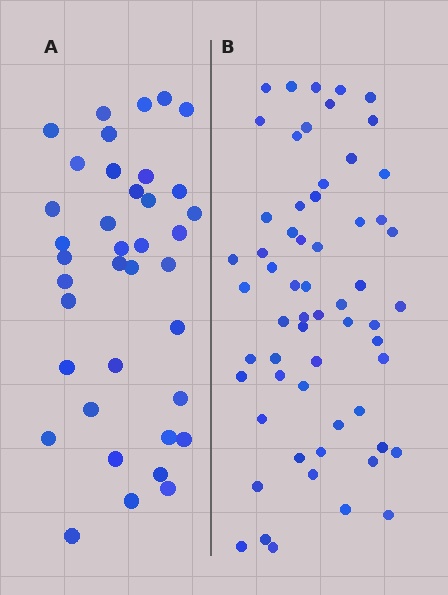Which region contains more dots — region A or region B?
Region B (the right region) has more dots.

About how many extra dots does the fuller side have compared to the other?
Region B has approximately 20 more dots than region A.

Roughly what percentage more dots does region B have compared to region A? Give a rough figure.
About 60% more.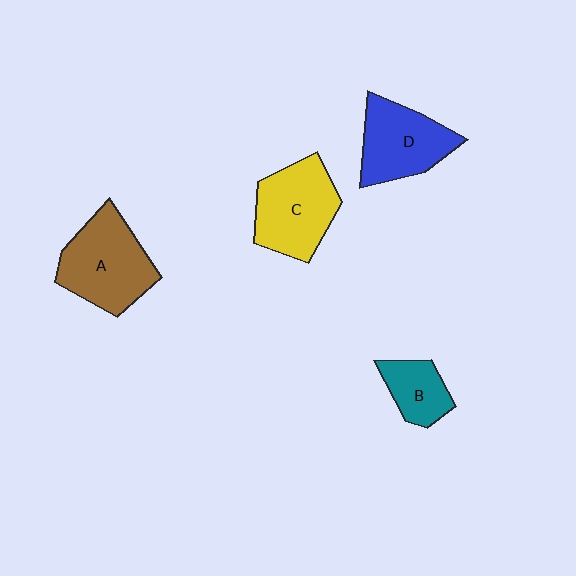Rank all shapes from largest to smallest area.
From largest to smallest: A (brown), C (yellow), D (blue), B (teal).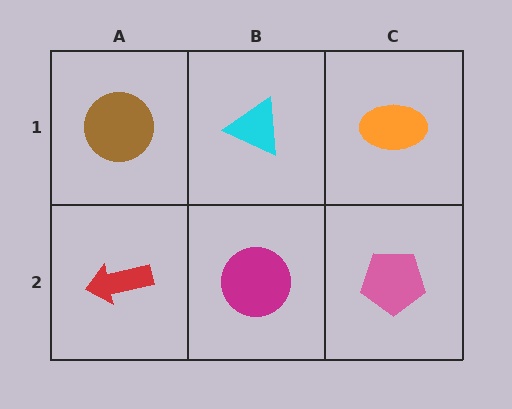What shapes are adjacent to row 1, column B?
A magenta circle (row 2, column B), a brown circle (row 1, column A), an orange ellipse (row 1, column C).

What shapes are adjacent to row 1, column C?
A pink pentagon (row 2, column C), a cyan triangle (row 1, column B).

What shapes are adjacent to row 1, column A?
A red arrow (row 2, column A), a cyan triangle (row 1, column B).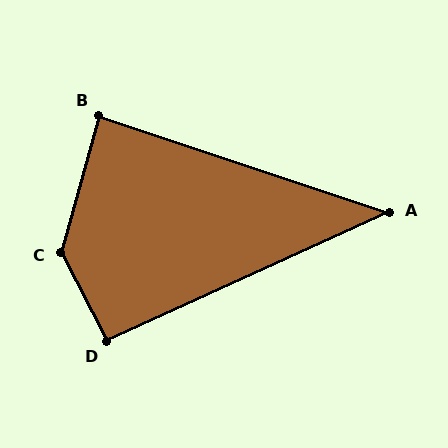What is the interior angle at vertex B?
Approximately 87 degrees (approximately right).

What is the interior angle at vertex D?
Approximately 93 degrees (approximately right).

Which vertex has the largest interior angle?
C, at approximately 137 degrees.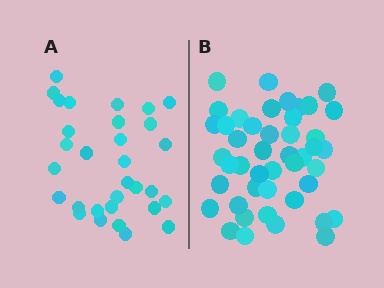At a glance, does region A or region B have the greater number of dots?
Region B (the right region) has more dots.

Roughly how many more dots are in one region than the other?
Region B has approximately 15 more dots than region A.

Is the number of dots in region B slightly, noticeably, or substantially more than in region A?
Region B has substantially more. The ratio is roughly 1.5 to 1.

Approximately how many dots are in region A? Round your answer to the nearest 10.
About 30 dots. (The exact count is 31, which rounds to 30.)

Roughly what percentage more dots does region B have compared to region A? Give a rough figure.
About 45% more.